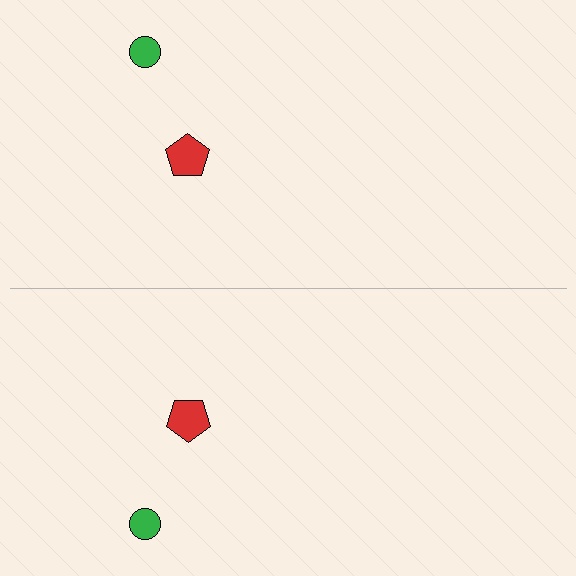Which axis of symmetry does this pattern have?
The pattern has a horizontal axis of symmetry running through the center of the image.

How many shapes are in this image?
There are 4 shapes in this image.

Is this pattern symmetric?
Yes, this pattern has bilateral (reflection) symmetry.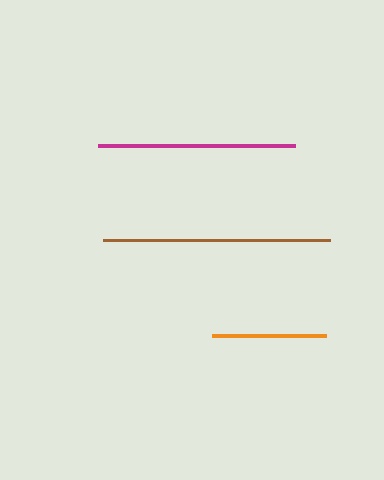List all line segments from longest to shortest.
From longest to shortest: brown, magenta, orange.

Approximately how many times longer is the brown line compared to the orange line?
The brown line is approximately 2.0 times the length of the orange line.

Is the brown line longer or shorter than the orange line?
The brown line is longer than the orange line.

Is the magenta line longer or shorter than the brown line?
The brown line is longer than the magenta line.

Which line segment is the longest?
The brown line is the longest at approximately 227 pixels.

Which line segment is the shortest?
The orange line is the shortest at approximately 115 pixels.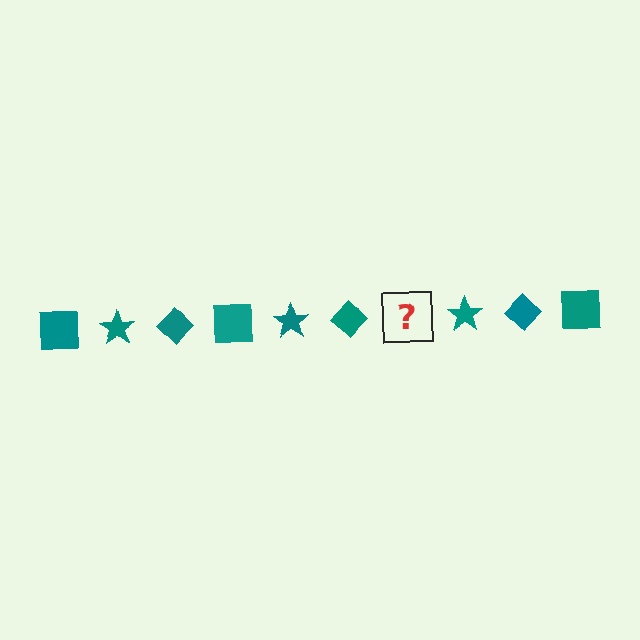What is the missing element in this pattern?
The missing element is a teal square.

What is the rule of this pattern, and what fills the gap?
The rule is that the pattern cycles through square, star, diamond shapes in teal. The gap should be filled with a teal square.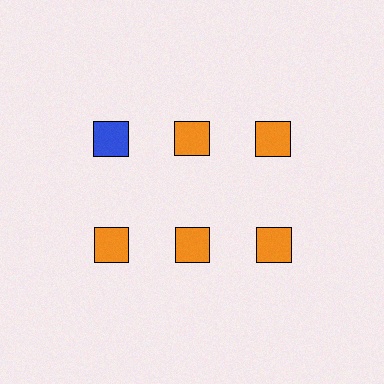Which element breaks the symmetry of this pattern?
The blue square in the top row, leftmost column breaks the symmetry. All other shapes are orange squares.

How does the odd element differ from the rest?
It has a different color: blue instead of orange.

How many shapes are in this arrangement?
There are 6 shapes arranged in a grid pattern.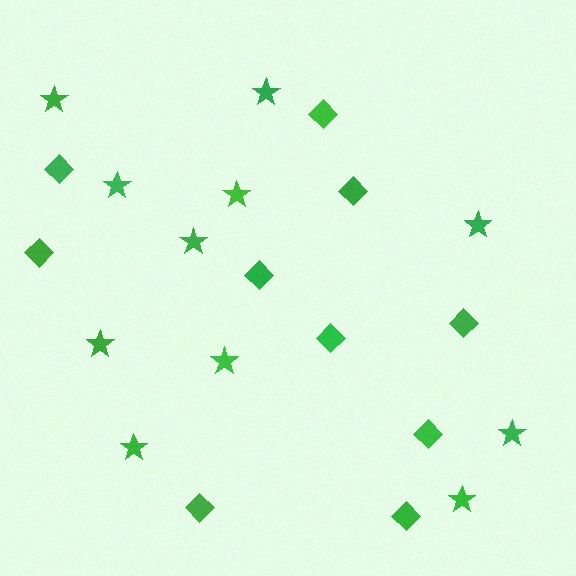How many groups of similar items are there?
There are 2 groups: one group of diamonds (10) and one group of stars (11).